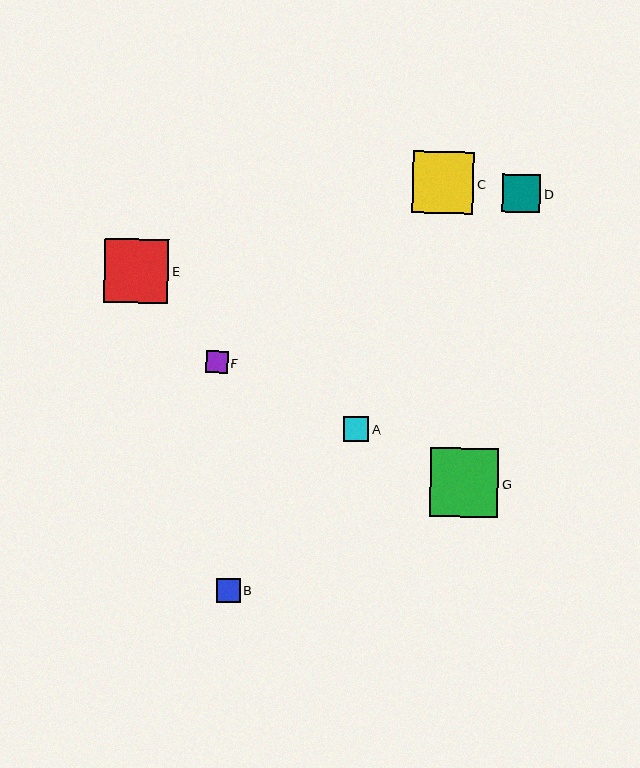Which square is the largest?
Square G is the largest with a size of approximately 69 pixels.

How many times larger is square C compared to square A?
Square C is approximately 2.5 times the size of square A.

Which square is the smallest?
Square F is the smallest with a size of approximately 22 pixels.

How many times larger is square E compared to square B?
Square E is approximately 2.7 times the size of square B.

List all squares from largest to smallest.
From largest to smallest: G, E, C, D, A, B, F.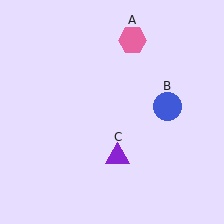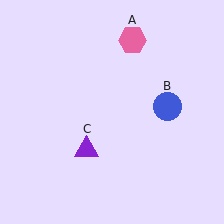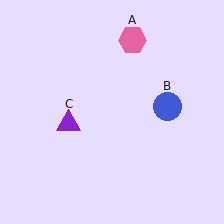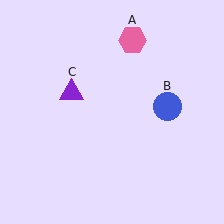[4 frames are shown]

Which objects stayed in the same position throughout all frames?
Pink hexagon (object A) and blue circle (object B) remained stationary.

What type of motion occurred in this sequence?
The purple triangle (object C) rotated clockwise around the center of the scene.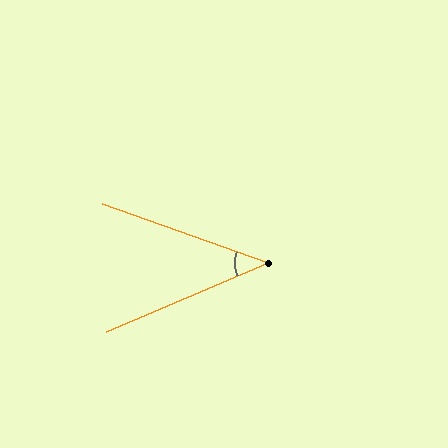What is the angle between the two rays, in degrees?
Approximately 42 degrees.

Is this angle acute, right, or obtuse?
It is acute.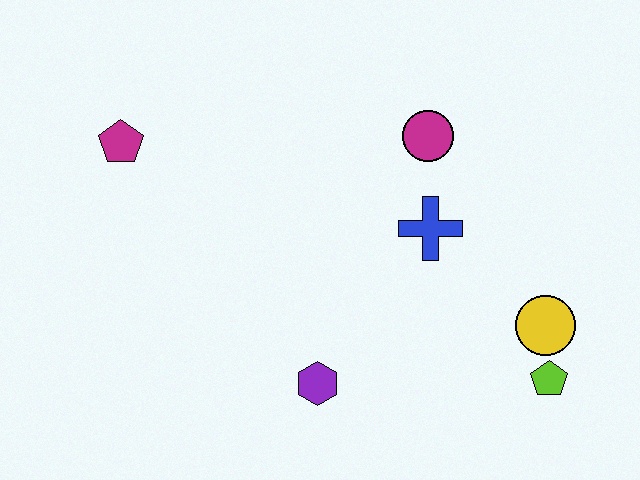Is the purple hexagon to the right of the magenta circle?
No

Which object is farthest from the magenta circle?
The magenta pentagon is farthest from the magenta circle.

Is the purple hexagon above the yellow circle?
No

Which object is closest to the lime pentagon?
The yellow circle is closest to the lime pentagon.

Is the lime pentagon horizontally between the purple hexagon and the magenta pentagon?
No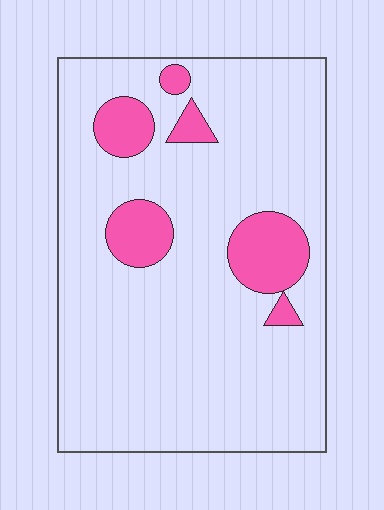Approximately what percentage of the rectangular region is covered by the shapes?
Approximately 15%.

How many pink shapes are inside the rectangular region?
6.